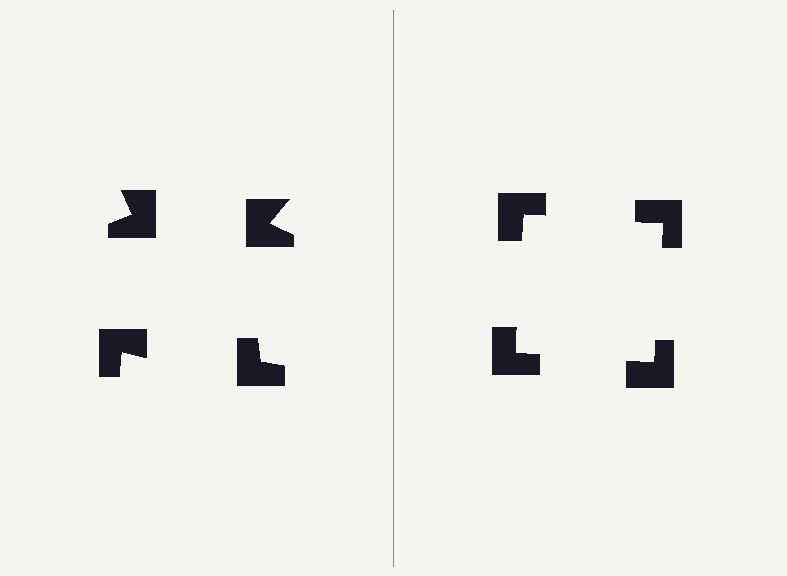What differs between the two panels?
The notched squares are positioned identically on both sides; only the wedge orientations differ. On the right they align to a square; on the left they are misaligned.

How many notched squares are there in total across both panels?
8 — 4 on each side.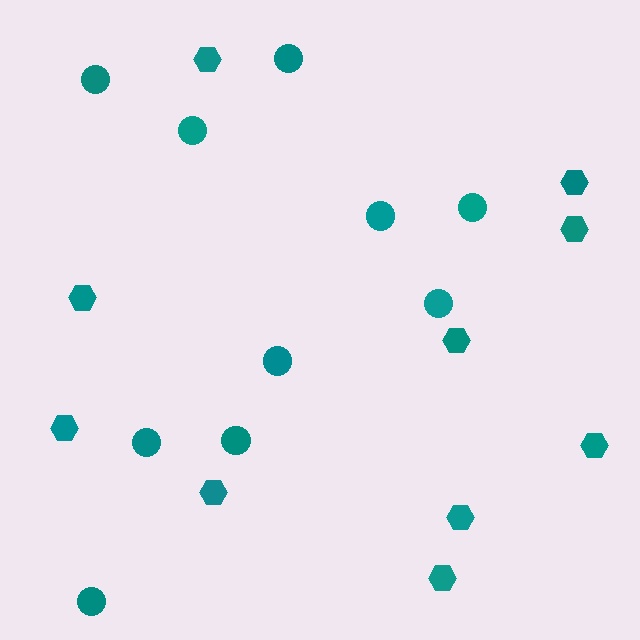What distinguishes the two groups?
There are 2 groups: one group of circles (10) and one group of hexagons (10).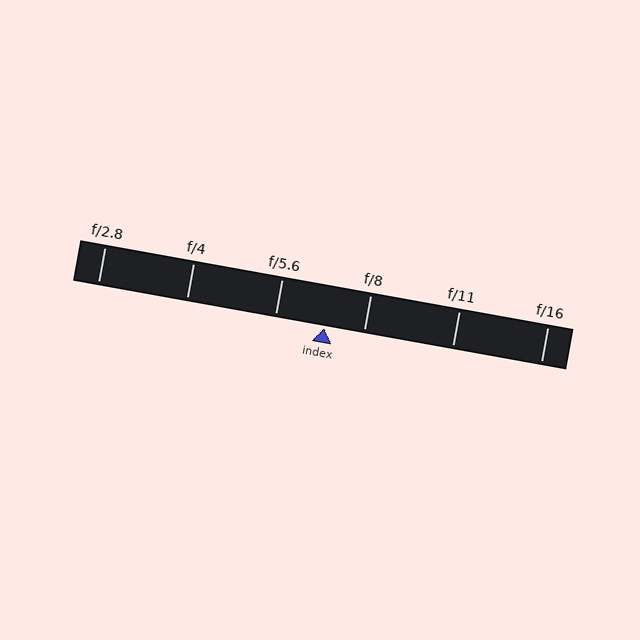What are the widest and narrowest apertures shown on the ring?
The widest aperture shown is f/2.8 and the narrowest is f/16.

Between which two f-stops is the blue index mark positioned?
The index mark is between f/5.6 and f/8.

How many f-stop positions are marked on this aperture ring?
There are 6 f-stop positions marked.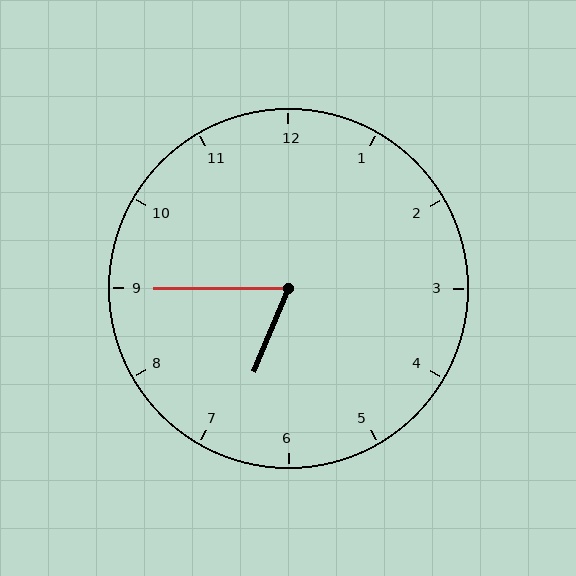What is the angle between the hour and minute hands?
Approximately 68 degrees.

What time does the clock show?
6:45.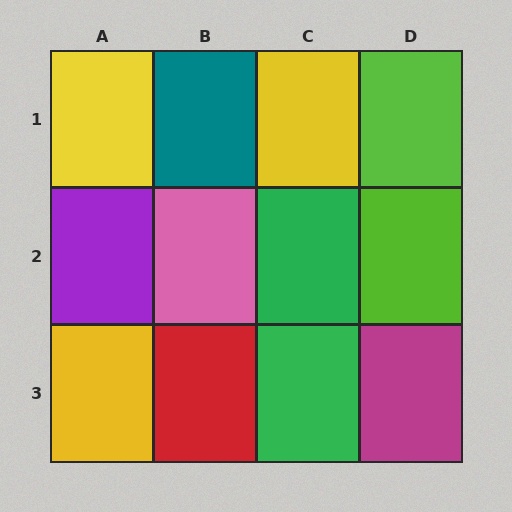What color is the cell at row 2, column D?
Lime.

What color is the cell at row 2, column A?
Purple.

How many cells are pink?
1 cell is pink.